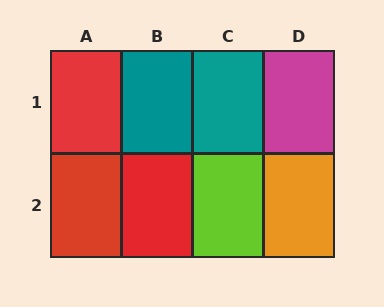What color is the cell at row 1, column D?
Magenta.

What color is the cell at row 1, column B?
Teal.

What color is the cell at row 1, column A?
Red.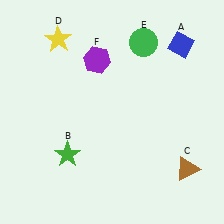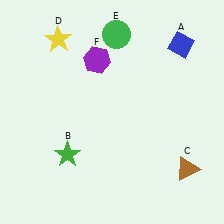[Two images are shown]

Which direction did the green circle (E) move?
The green circle (E) moved left.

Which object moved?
The green circle (E) moved left.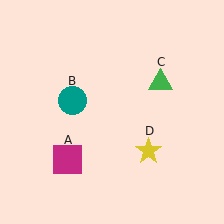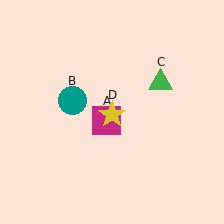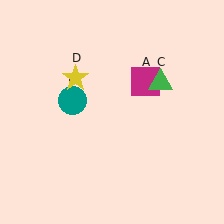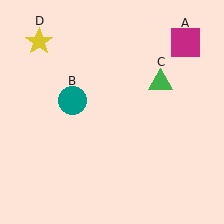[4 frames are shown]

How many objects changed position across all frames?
2 objects changed position: magenta square (object A), yellow star (object D).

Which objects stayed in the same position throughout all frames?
Teal circle (object B) and green triangle (object C) remained stationary.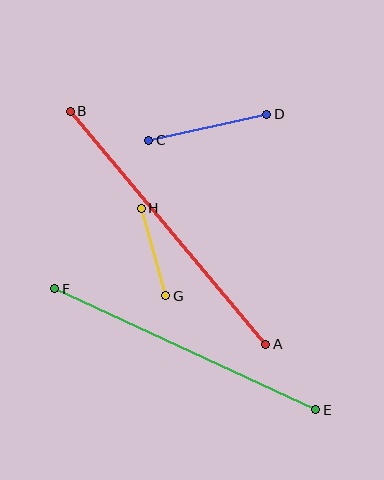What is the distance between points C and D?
The distance is approximately 121 pixels.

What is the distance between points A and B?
The distance is approximately 304 pixels.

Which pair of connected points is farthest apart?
Points A and B are farthest apart.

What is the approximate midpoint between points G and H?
The midpoint is at approximately (153, 252) pixels.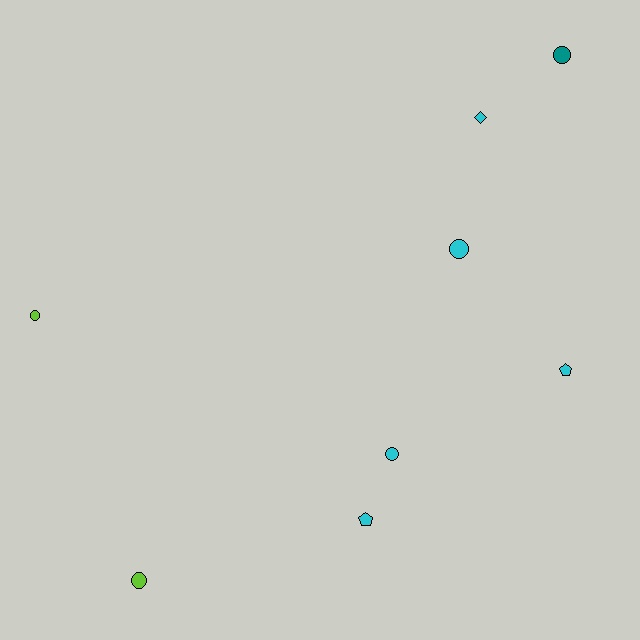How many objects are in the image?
There are 8 objects.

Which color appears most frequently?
Cyan, with 5 objects.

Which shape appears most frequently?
Circle, with 5 objects.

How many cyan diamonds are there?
There is 1 cyan diamond.